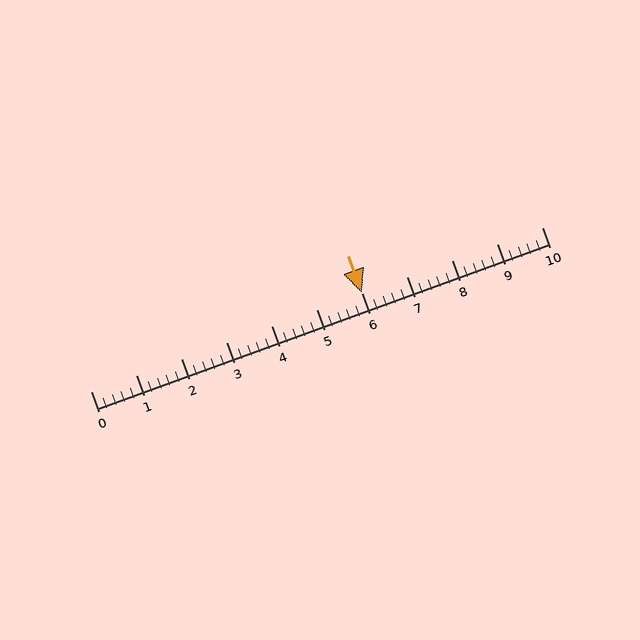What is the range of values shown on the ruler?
The ruler shows values from 0 to 10.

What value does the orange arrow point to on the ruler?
The orange arrow points to approximately 6.0.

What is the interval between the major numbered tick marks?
The major tick marks are spaced 1 units apart.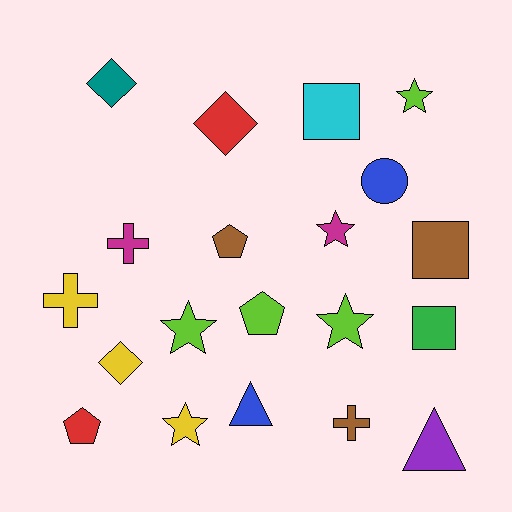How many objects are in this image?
There are 20 objects.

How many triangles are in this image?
There are 2 triangles.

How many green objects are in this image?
There is 1 green object.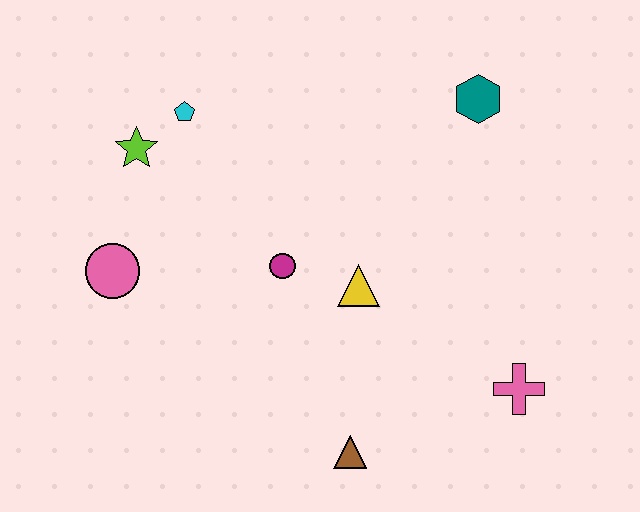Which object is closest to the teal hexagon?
The yellow triangle is closest to the teal hexagon.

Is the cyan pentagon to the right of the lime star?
Yes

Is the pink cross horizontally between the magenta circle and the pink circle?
No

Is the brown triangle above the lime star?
No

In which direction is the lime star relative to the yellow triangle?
The lime star is to the left of the yellow triangle.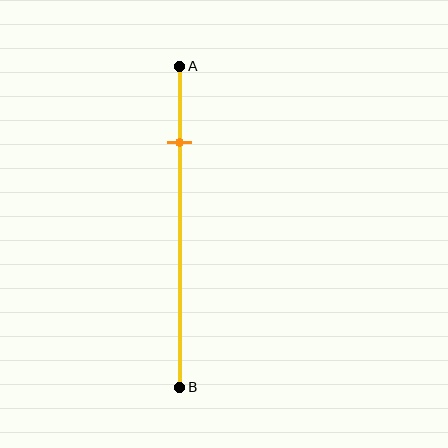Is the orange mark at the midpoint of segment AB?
No, the mark is at about 25% from A, not at the 50% midpoint.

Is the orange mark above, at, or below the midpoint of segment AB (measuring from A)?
The orange mark is above the midpoint of segment AB.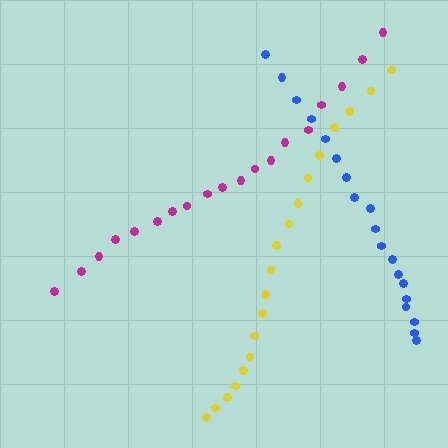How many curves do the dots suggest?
There are 3 distinct paths.